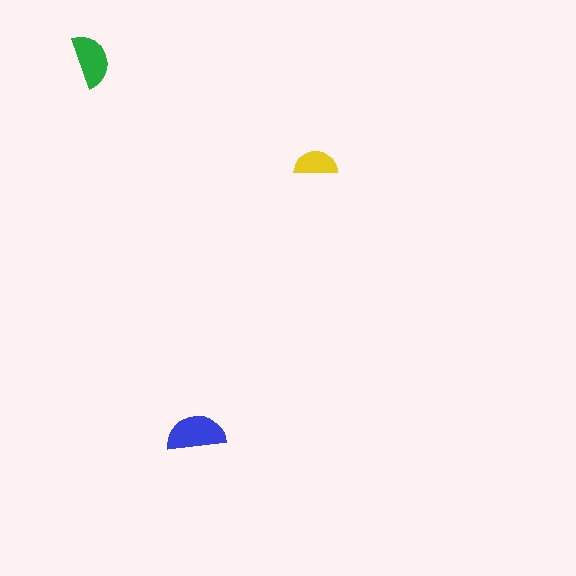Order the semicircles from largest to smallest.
the blue one, the green one, the yellow one.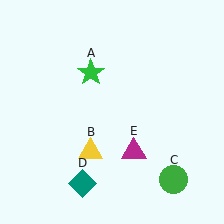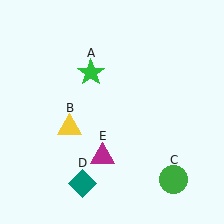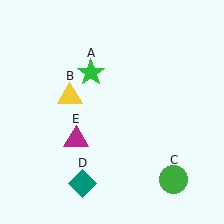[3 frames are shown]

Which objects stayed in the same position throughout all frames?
Green star (object A) and green circle (object C) and teal diamond (object D) remained stationary.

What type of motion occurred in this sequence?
The yellow triangle (object B), magenta triangle (object E) rotated clockwise around the center of the scene.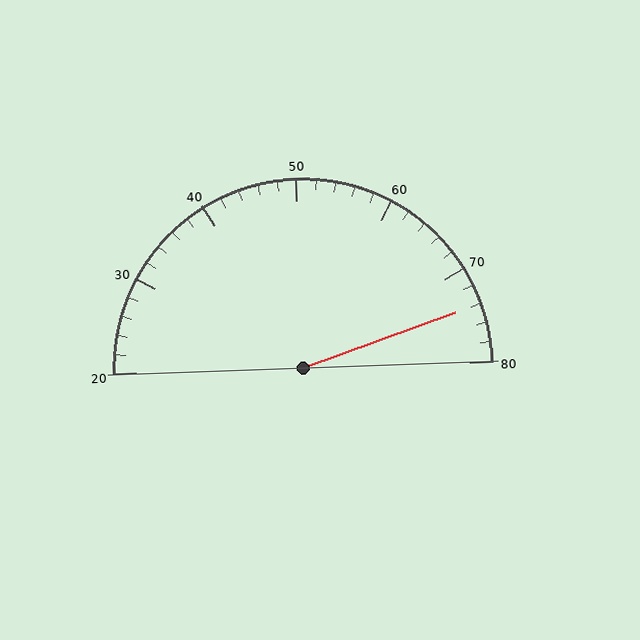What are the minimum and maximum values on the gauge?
The gauge ranges from 20 to 80.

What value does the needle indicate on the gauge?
The needle indicates approximately 74.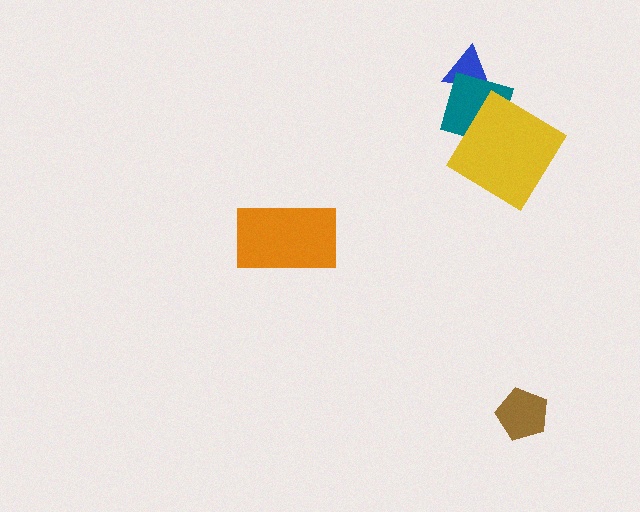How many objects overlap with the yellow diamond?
1 object overlaps with the yellow diamond.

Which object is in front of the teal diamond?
The yellow diamond is in front of the teal diamond.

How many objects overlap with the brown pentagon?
0 objects overlap with the brown pentagon.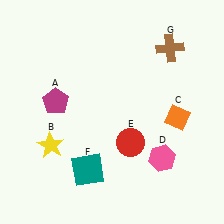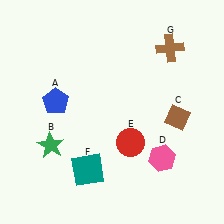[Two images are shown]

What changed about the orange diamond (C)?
In Image 1, C is orange. In Image 2, it changed to brown.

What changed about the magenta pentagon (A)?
In Image 1, A is magenta. In Image 2, it changed to blue.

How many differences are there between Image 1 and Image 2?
There are 3 differences between the two images.